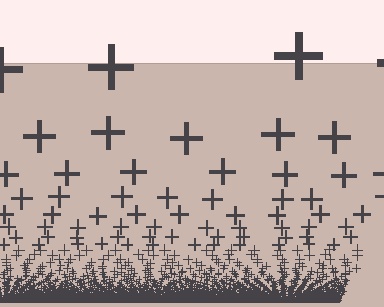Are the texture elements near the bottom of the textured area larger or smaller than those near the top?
Smaller. The gradient is inverted — elements near the bottom are smaller and denser.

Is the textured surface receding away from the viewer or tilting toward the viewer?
The surface appears to tilt toward the viewer. Texture elements get larger and sparser toward the top.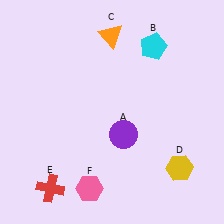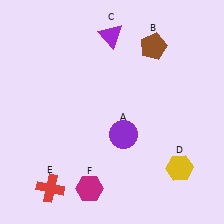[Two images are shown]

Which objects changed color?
B changed from cyan to brown. C changed from orange to purple. F changed from pink to magenta.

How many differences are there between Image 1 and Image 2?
There are 3 differences between the two images.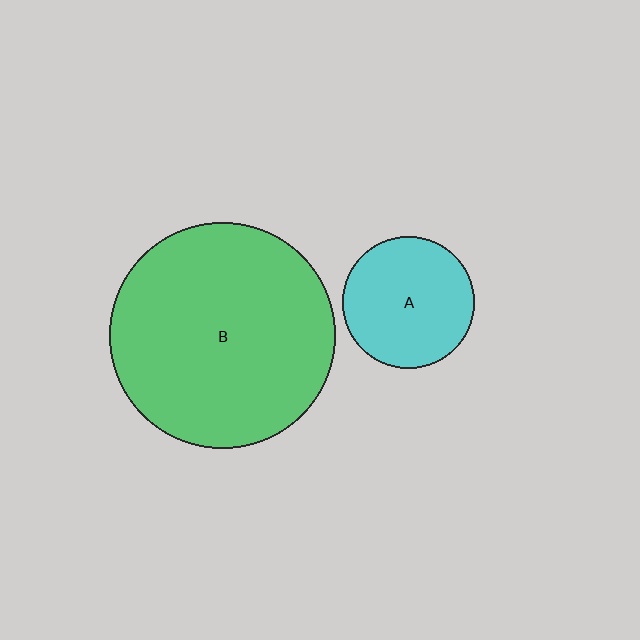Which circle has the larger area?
Circle B (green).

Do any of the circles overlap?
No, none of the circles overlap.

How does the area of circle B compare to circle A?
Approximately 2.9 times.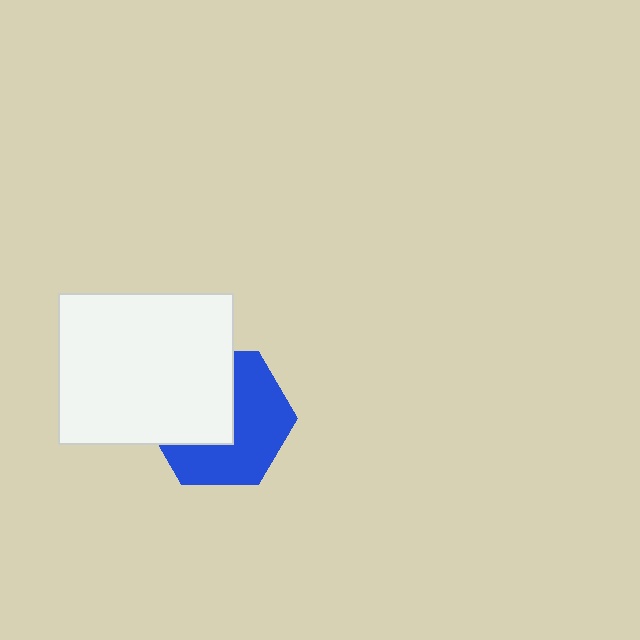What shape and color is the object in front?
The object in front is a white rectangle.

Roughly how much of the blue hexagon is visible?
About half of it is visible (roughly 55%).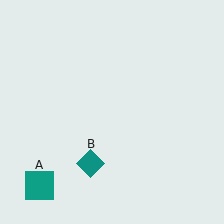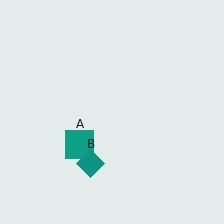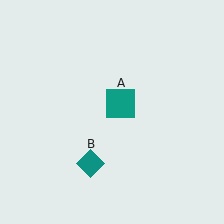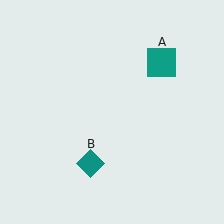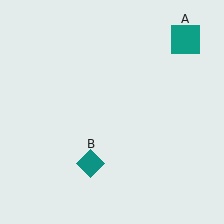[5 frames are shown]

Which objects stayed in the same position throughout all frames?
Teal diamond (object B) remained stationary.